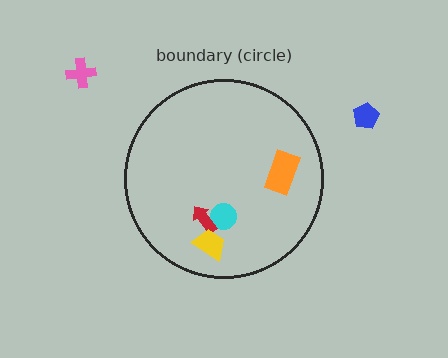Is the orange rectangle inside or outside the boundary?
Inside.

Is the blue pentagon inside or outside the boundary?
Outside.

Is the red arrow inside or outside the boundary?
Inside.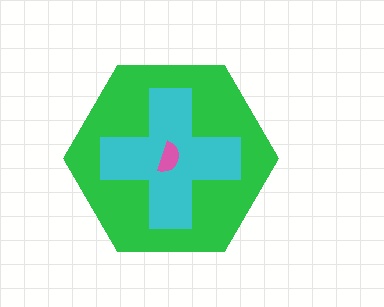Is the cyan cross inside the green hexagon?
Yes.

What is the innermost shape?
The pink semicircle.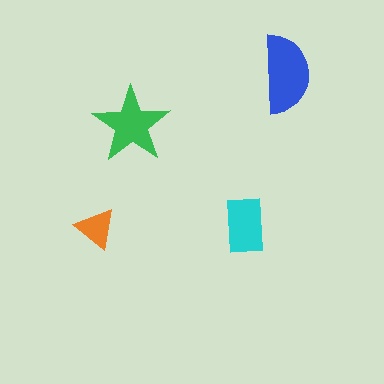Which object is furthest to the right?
The blue semicircle is rightmost.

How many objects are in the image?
There are 4 objects in the image.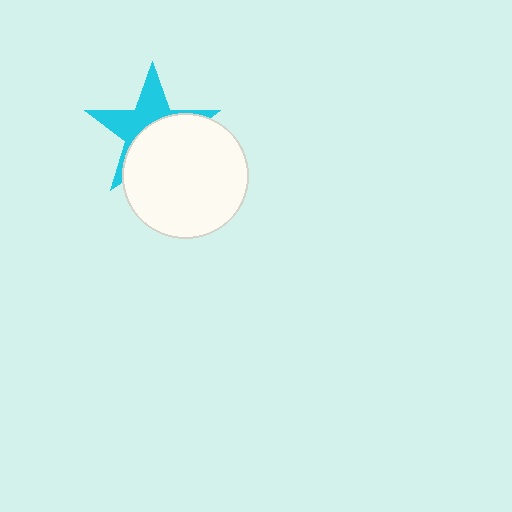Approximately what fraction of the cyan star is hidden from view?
Roughly 54% of the cyan star is hidden behind the white circle.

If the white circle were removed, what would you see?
You would see the complete cyan star.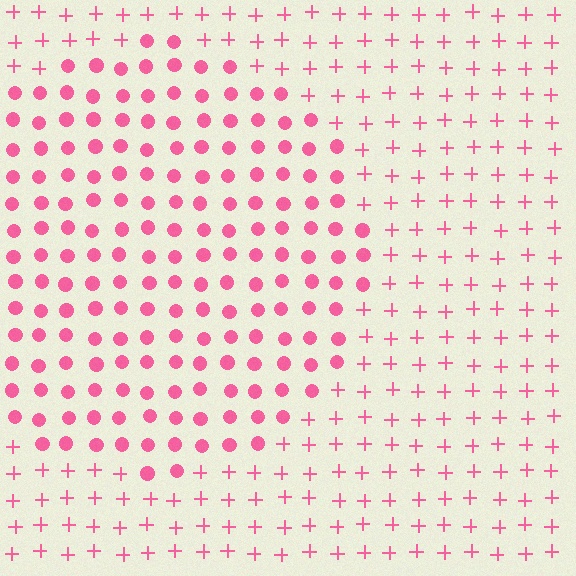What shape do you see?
I see a circle.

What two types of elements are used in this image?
The image uses circles inside the circle region and plus signs outside it.